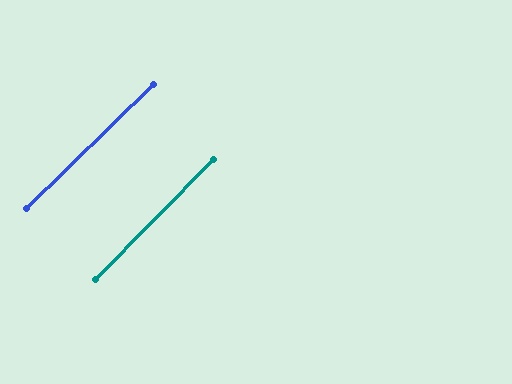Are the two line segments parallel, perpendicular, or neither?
Parallel — their directions differ by only 1.6°.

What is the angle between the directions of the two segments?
Approximately 2 degrees.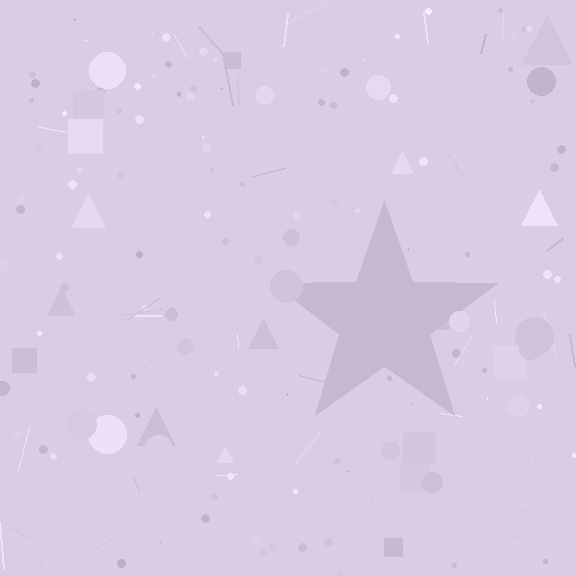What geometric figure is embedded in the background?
A star is embedded in the background.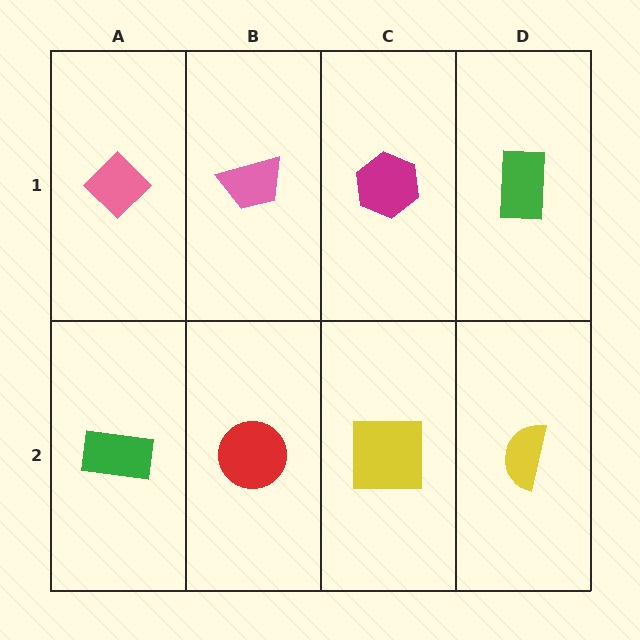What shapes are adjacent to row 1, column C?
A yellow square (row 2, column C), a pink trapezoid (row 1, column B), a green rectangle (row 1, column D).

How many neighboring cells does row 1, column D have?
2.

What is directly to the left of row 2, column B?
A green rectangle.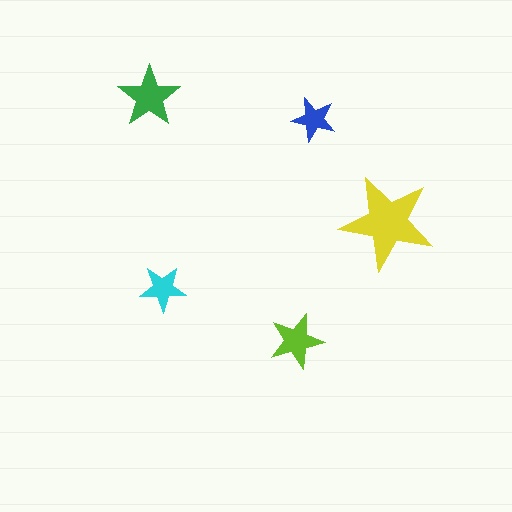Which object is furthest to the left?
The green star is leftmost.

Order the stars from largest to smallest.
the yellow one, the green one, the lime one, the cyan one, the blue one.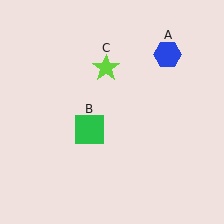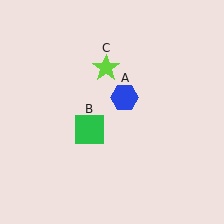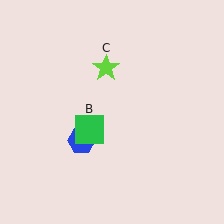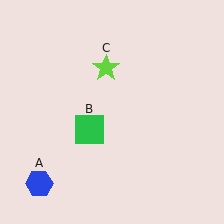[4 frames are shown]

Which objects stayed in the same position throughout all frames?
Green square (object B) and lime star (object C) remained stationary.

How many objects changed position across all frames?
1 object changed position: blue hexagon (object A).